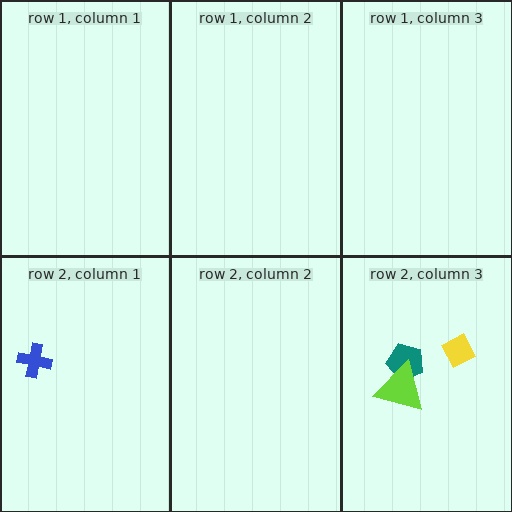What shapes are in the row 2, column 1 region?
The blue cross.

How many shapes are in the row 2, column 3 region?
3.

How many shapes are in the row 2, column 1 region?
1.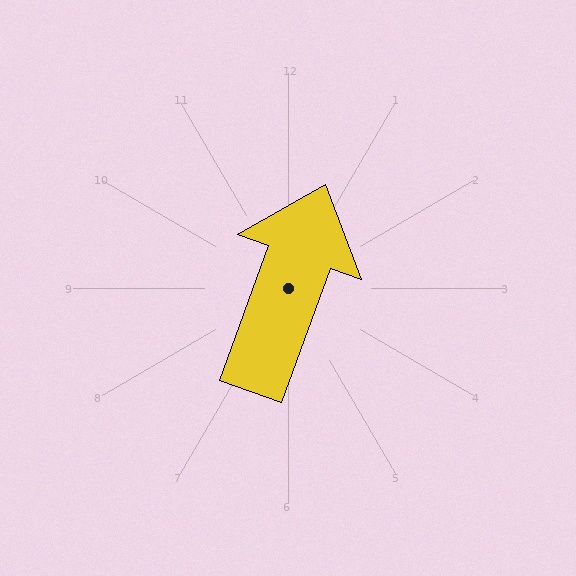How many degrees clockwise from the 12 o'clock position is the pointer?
Approximately 20 degrees.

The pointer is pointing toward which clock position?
Roughly 1 o'clock.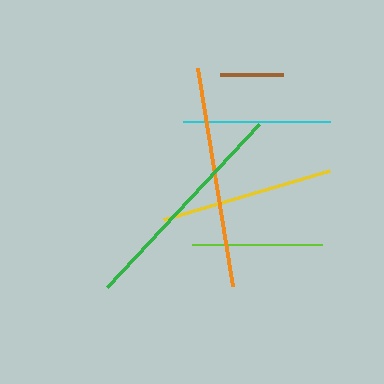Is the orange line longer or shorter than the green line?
The green line is longer than the orange line.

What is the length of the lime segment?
The lime segment is approximately 129 pixels long.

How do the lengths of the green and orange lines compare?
The green and orange lines are approximately the same length.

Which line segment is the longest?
The green line is the longest at approximately 223 pixels.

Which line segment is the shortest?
The brown line is the shortest at approximately 63 pixels.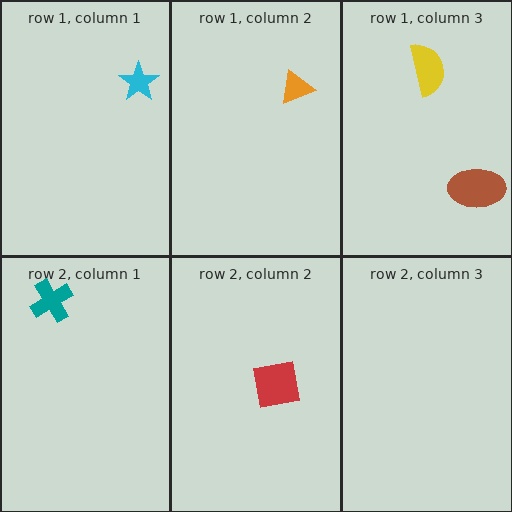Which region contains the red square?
The row 2, column 2 region.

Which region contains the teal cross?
The row 2, column 1 region.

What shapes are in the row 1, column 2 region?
The orange triangle.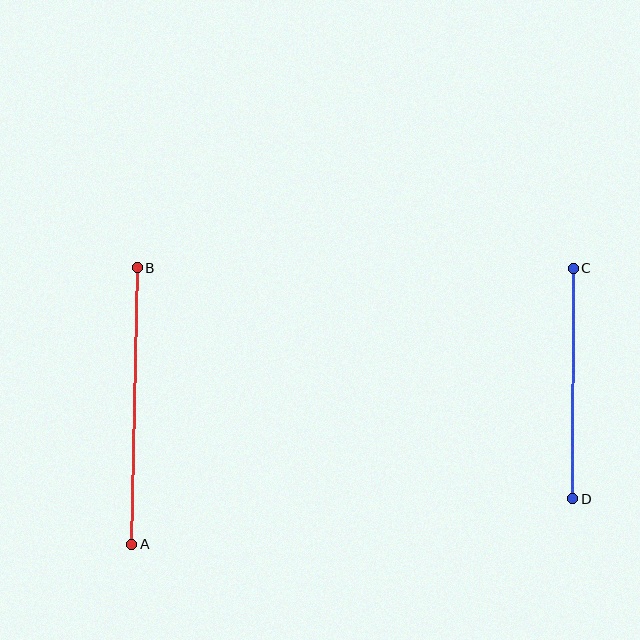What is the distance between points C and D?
The distance is approximately 231 pixels.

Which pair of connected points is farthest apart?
Points A and B are farthest apart.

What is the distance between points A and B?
The distance is approximately 277 pixels.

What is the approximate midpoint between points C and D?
The midpoint is at approximately (573, 384) pixels.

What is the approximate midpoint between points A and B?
The midpoint is at approximately (134, 406) pixels.